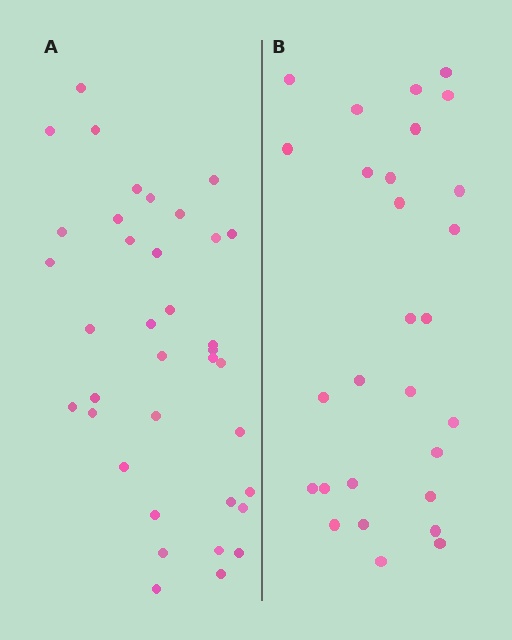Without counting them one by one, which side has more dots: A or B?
Region A (the left region) has more dots.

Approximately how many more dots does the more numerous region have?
Region A has roughly 8 or so more dots than region B.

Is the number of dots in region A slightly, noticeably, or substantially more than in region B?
Region A has noticeably more, but not dramatically so. The ratio is roughly 1.3 to 1.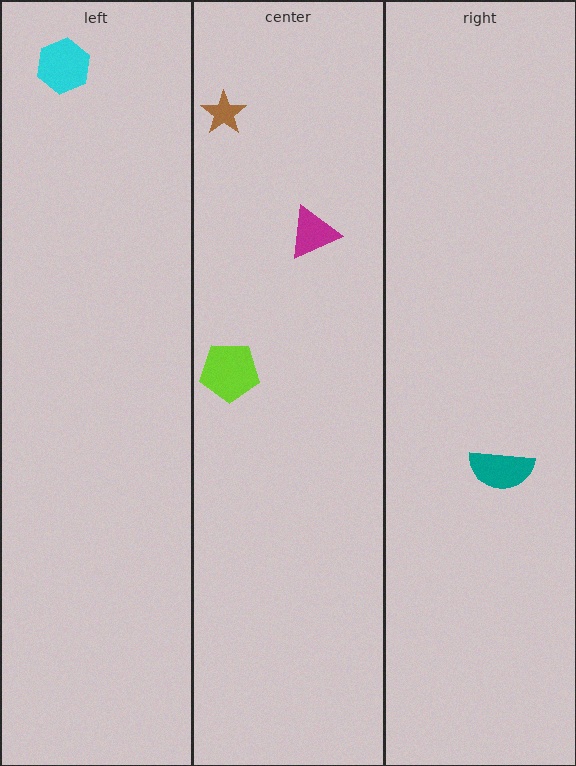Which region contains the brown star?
The center region.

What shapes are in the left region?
The cyan hexagon.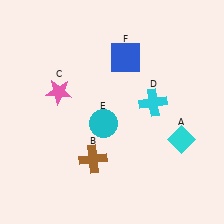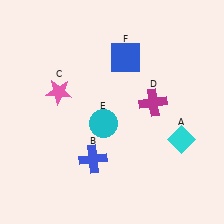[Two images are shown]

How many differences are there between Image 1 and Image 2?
There are 2 differences between the two images.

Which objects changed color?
B changed from brown to blue. D changed from cyan to magenta.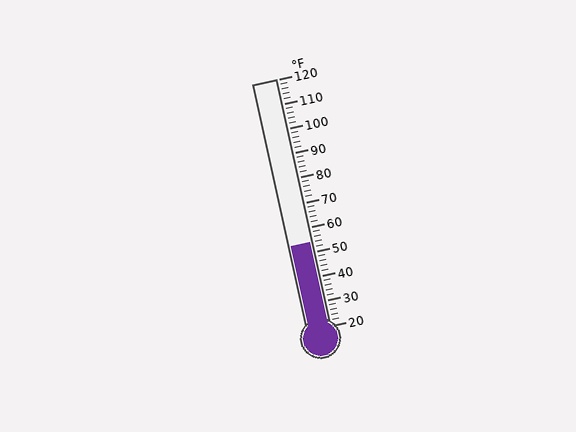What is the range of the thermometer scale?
The thermometer scale ranges from 20°F to 120°F.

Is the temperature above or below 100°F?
The temperature is below 100°F.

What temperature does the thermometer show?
The thermometer shows approximately 54°F.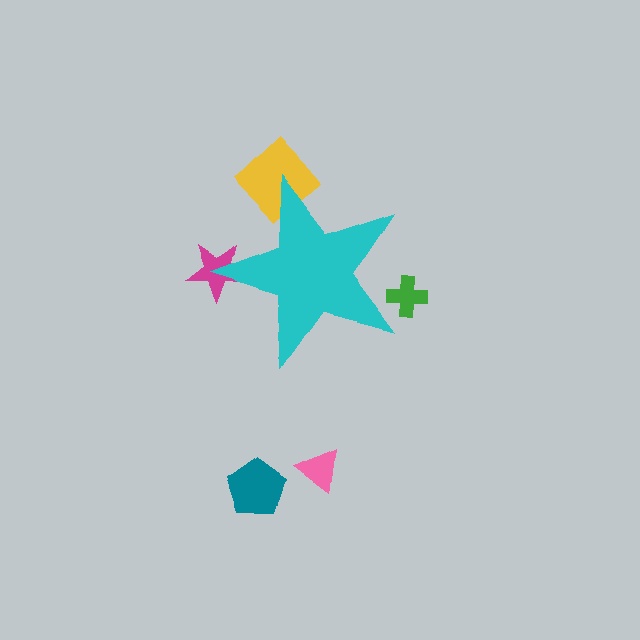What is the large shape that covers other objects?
A cyan star.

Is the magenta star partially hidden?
Yes, the magenta star is partially hidden behind the cyan star.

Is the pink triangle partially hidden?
No, the pink triangle is fully visible.